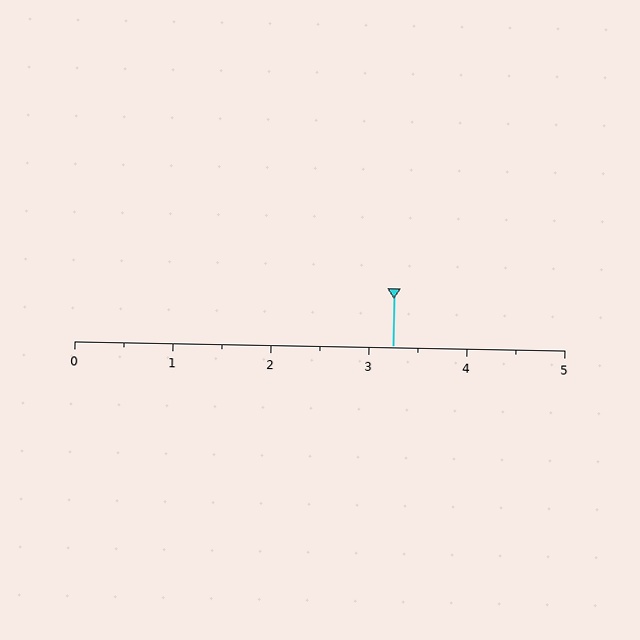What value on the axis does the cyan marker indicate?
The marker indicates approximately 3.2.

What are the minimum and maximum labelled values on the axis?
The axis runs from 0 to 5.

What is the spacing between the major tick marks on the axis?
The major ticks are spaced 1 apart.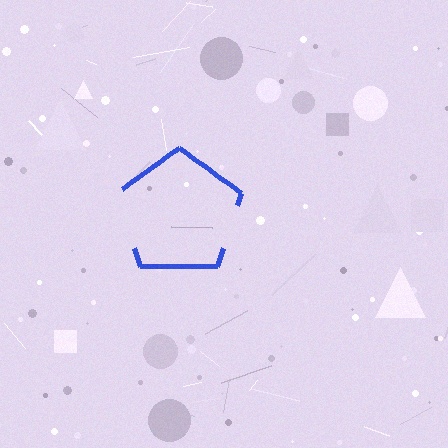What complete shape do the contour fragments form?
The contour fragments form a pentagon.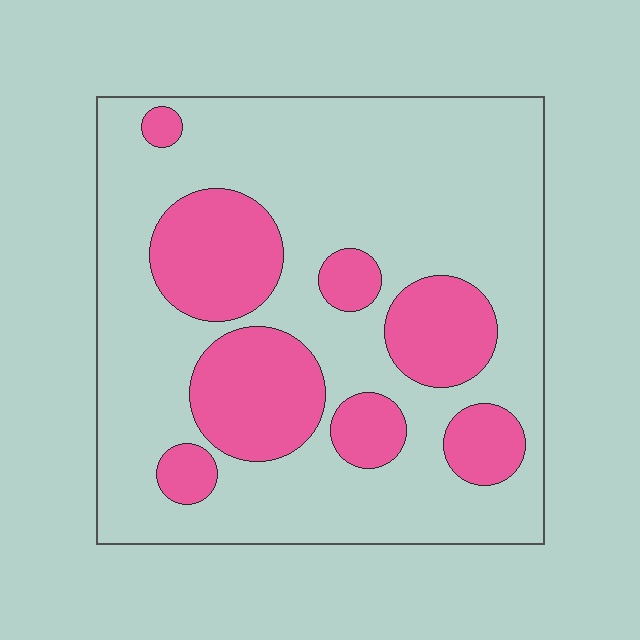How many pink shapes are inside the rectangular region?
8.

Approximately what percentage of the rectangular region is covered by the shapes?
Approximately 30%.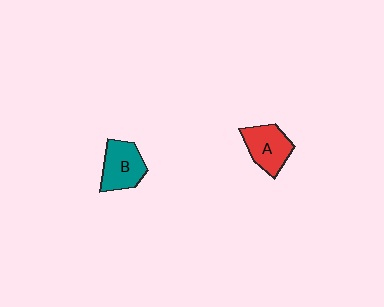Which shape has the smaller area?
Shape A (red).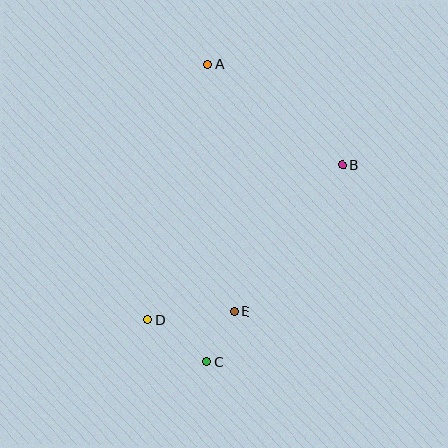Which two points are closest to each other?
Points C and E are closest to each other.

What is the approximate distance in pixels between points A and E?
The distance between A and E is approximately 249 pixels.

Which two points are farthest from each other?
Points A and C are farthest from each other.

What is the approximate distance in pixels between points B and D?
The distance between B and D is approximately 249 pixels.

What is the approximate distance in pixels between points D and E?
The distance between D and E is approximately 87 pixels.